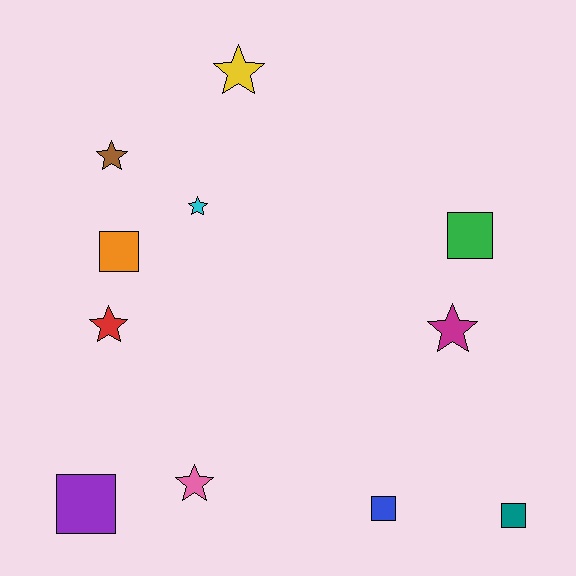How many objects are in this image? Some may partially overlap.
There are 11 objects.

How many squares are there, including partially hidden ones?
There are 5 squares.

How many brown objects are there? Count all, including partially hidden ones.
There is 1 brown object.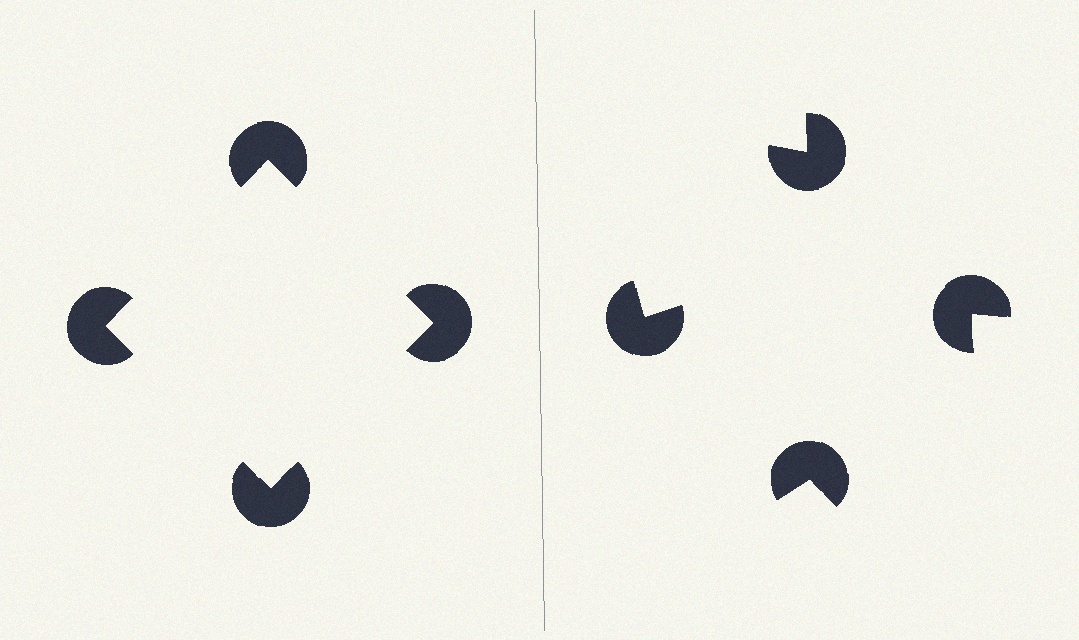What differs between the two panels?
The pac-man discs are positioned identically on both sides; only the wedge orientations differ. On the left they align to a square; on the right they are misaligned.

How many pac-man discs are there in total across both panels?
8 — 4 on each side.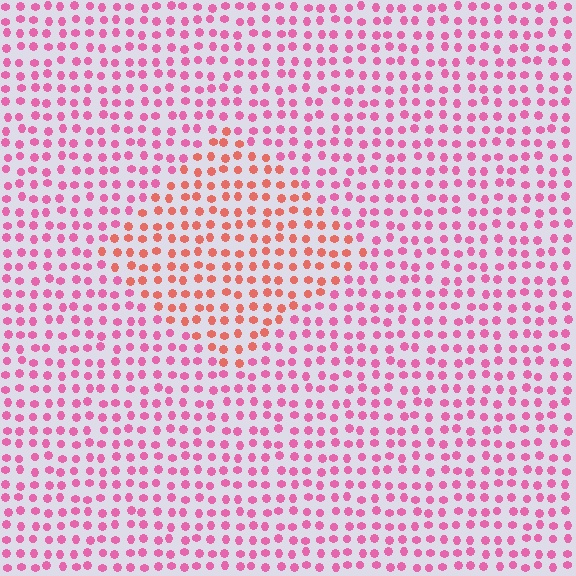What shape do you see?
I see a diamond.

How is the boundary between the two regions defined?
The boundary is defined purely by a slight shift in hue (about 36 degrees). Spacing, size, and orientation are identical on both sides.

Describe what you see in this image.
The image is filled with small pink elements in a uniform arrangement. A diamond-shaped region is visible where the elements are tinted to a slightly different hue, forming a subtle color boundary.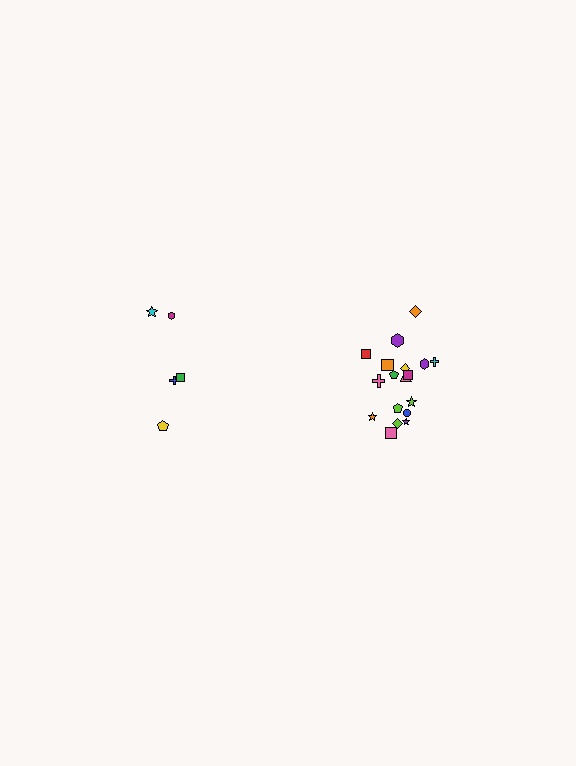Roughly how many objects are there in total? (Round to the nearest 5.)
Roughly 25 objects in total.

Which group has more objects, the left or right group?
The right group.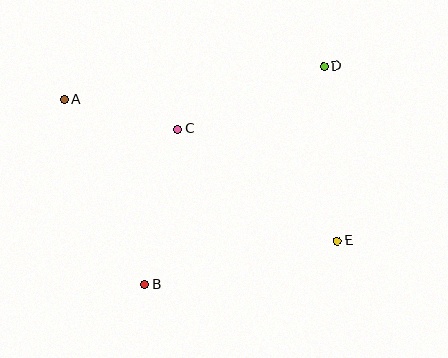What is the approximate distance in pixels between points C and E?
The distance between C and E is approximately 195 pixels.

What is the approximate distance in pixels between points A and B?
The distance between A and B is approximately 202 pixels.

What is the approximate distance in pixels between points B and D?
The distance between B and D is approximately 282 pixels.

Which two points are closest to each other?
Points A and C are closest to each other.